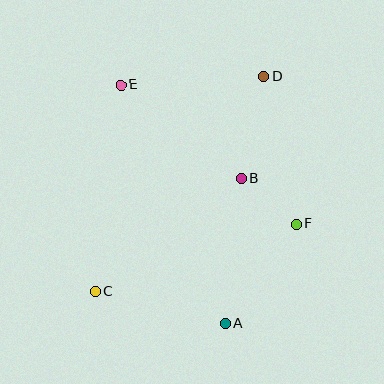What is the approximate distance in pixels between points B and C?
The distance between B and C is approximately 184 pixels.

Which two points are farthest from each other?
Points C and D are farthest from each other.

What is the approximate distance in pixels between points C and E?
The distance between C and E is approximately 208 pixels.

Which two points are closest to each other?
Points B and F are closest to each other.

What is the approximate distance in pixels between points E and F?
The distance between E and F is approximately 224 pixels.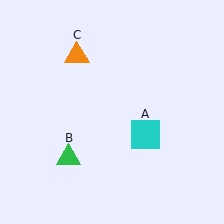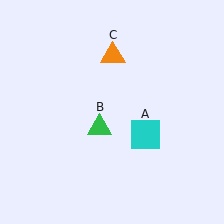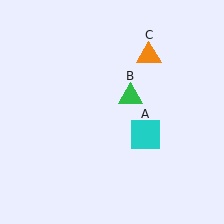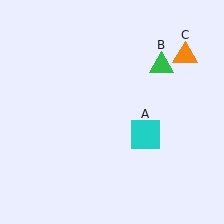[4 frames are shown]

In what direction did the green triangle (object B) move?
The green triangle (object B) moved up and to the right.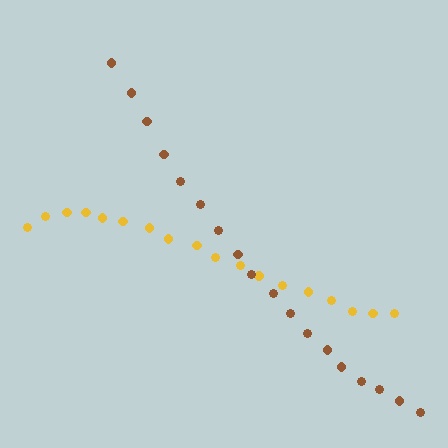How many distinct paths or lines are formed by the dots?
There are 2 distinct paths.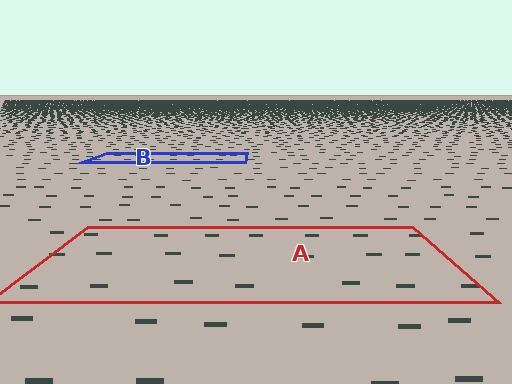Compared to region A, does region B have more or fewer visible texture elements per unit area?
Region B has more texture elements per unit area — they are packed more densely because it is farther away.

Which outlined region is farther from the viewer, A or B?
Region B is farther from the viewer — the texture elements inside it appear smaller and more densely packed.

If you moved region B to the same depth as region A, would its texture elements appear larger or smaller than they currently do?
They would appear larger. At a closer depth, the same texture elements are projected at a bigger on-screen size.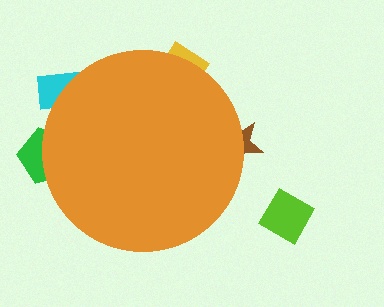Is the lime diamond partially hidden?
No, the lime diamond is fully visible.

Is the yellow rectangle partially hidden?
Yes, the yellow rectangle is partially hidden behind the orange circle.